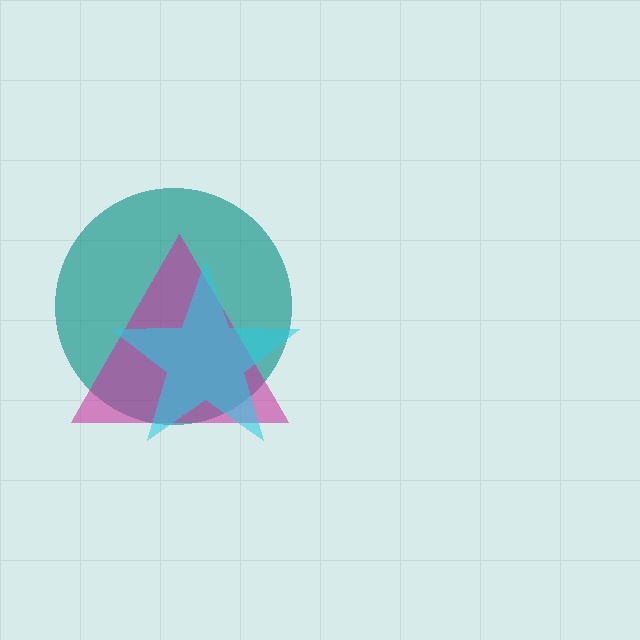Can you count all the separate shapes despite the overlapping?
Yes, there are 3 separate shapes.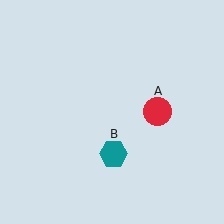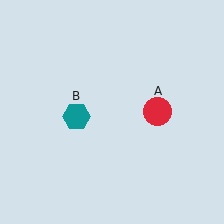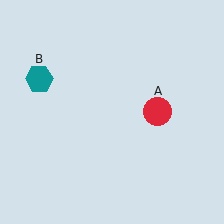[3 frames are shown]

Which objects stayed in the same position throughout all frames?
Red circle (object A) remained stationary.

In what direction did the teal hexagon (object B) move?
The teal hexagon (object B) moved up and to the left.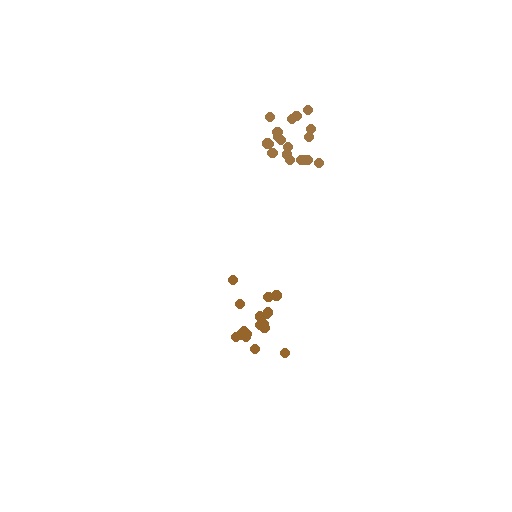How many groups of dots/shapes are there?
There are 2 groups.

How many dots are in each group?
Group 1: 19 dots, Group 2: 17 dots (36 total).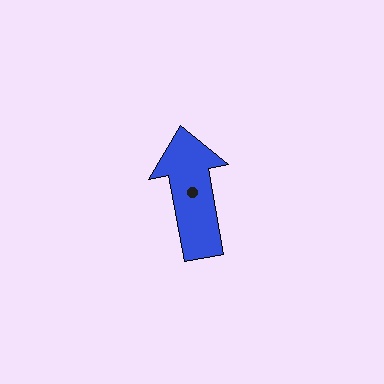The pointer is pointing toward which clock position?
Roughly 12 o'clock.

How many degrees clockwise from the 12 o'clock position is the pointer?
Approximately 350 degrees.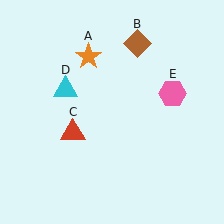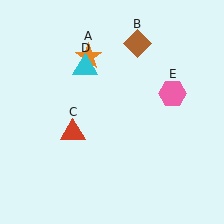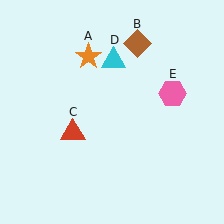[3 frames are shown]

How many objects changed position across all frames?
1 object changed position: cyan triangle (object D).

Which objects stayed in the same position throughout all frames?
Orange star (object A) and brown diamond (object B) and red triangle (object C) and pink hexagon (object E) remained stationary.